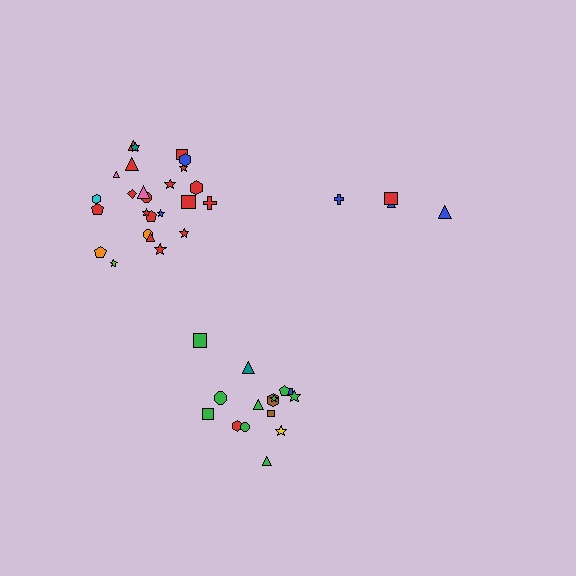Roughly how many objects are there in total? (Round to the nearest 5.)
Roughly 45 objects in total.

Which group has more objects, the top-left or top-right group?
The top-left group.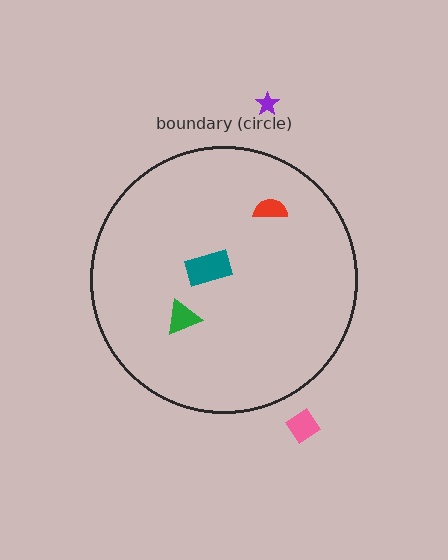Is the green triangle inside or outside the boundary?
Inside.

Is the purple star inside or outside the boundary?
Outside.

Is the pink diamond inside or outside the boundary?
Outside.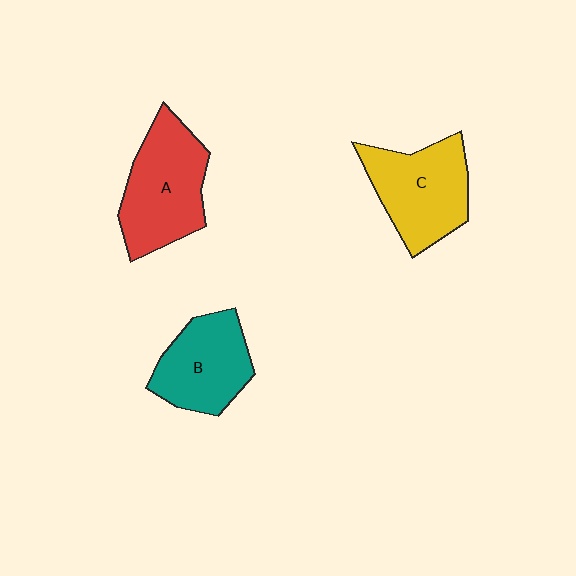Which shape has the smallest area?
Shape B (teal).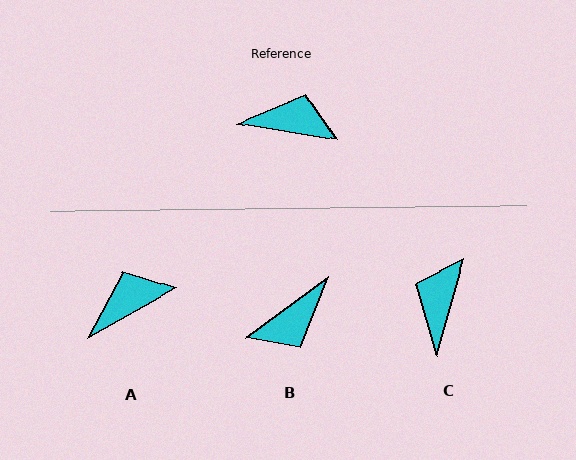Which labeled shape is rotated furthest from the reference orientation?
B, about 134 degrees away.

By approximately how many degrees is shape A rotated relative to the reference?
Approximately 39 degrees counter-clockwise.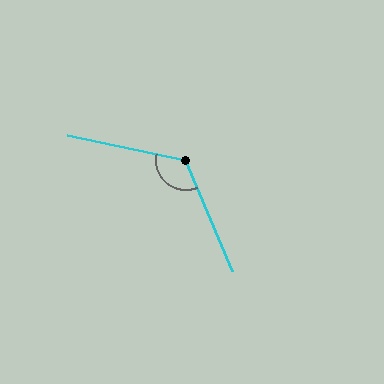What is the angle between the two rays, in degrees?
Approximately 125 degrees.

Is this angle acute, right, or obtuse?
It is obtuse.